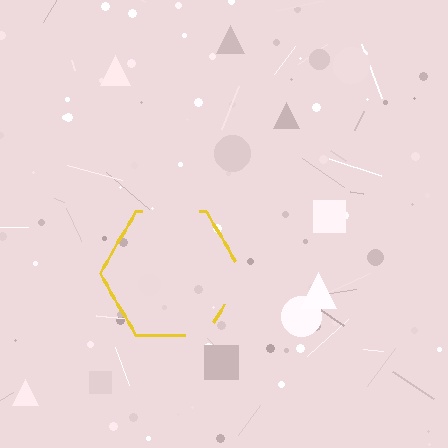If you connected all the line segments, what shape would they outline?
They would outline a hexagon.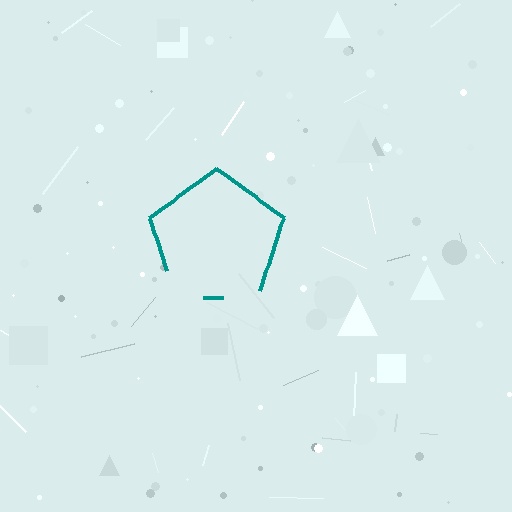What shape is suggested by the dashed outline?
The dashed outline suggests a pentagon.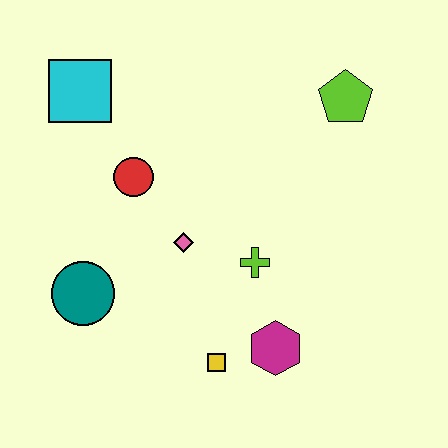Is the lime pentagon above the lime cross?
Yes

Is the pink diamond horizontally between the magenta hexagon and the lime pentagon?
No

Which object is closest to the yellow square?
The magenta hexagon is closest to the yellow square.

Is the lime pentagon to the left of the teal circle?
No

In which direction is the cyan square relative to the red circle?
The cyan square is above the red circle.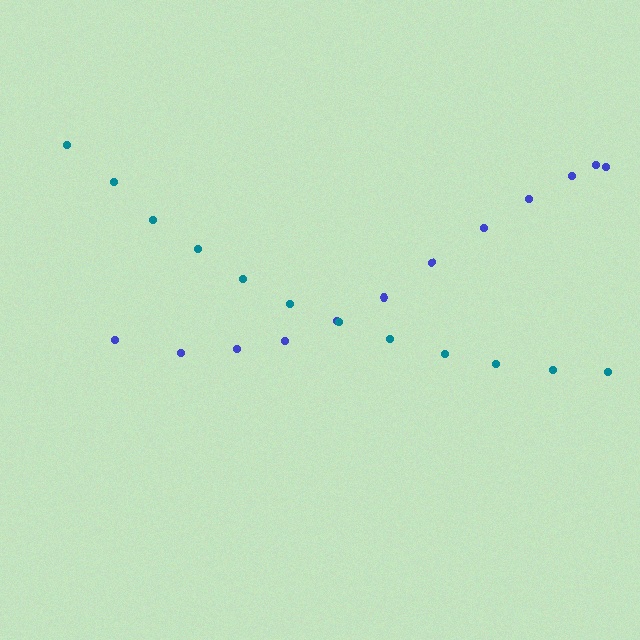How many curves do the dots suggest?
There are 2 distinct paths.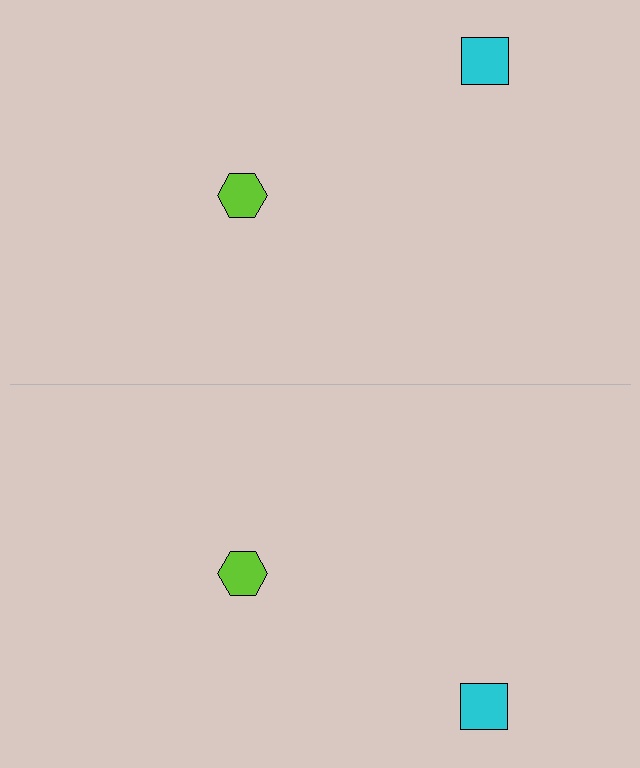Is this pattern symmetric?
Yes, this pattern has bilateral (reflection) symmetry.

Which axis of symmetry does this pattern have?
The pattern has a horizontal axis of symmetry running through the center of the image.